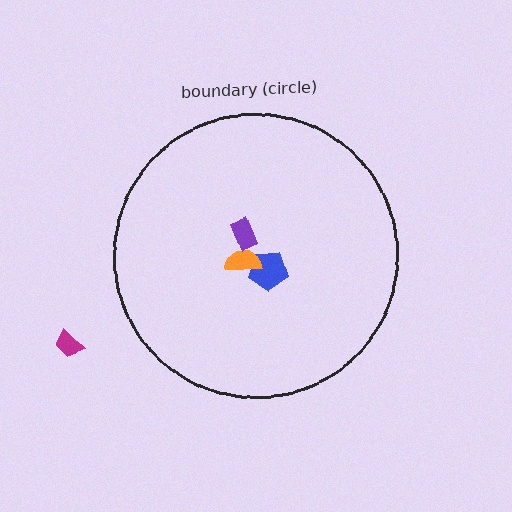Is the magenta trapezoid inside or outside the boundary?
Outside.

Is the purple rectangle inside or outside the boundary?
Inside.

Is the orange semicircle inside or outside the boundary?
Inside.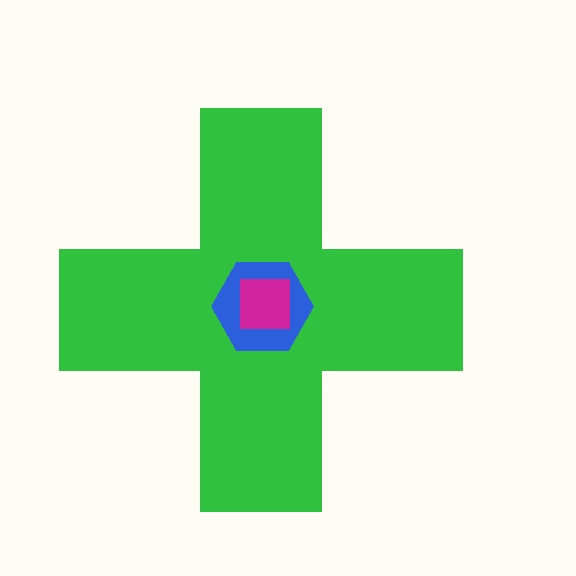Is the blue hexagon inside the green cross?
Yes.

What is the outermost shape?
The green cross.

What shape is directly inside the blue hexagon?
The magenta square.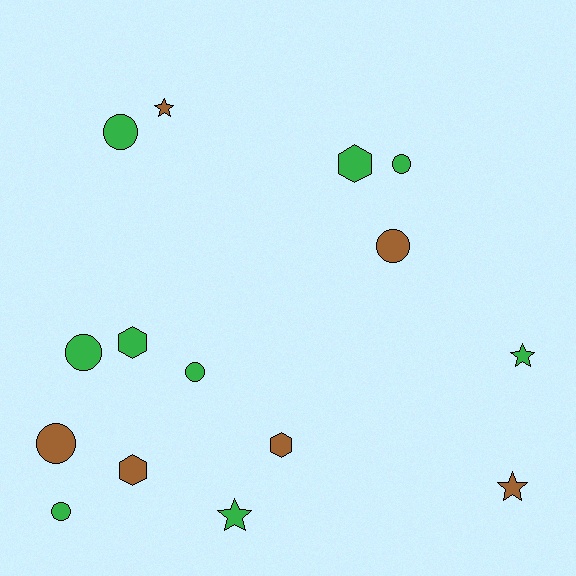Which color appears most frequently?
Green, with 9 objects.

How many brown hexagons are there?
There are 2 brown hexagons.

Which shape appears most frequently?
Circle, with 7 objects.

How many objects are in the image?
There are 15 objects.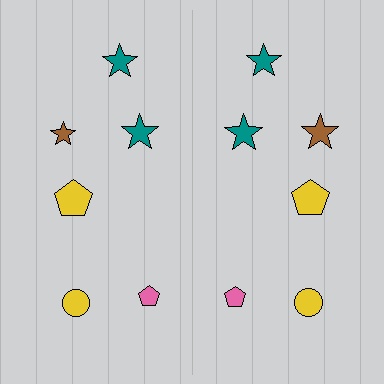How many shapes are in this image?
There are 12 shapes in this image.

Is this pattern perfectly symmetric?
No, the pattern is not perfectly symmetric. The brown star on the right side has a different size than its mirror counterpart.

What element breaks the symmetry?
The brown star on the right side has a different size than its mirror counterpart.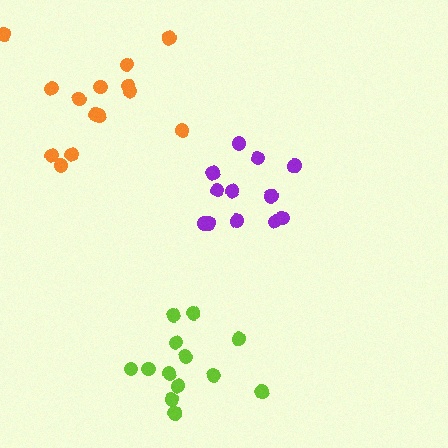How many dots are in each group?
Group 1: 12 dots, Group 2: 13 dots, Group 3: 14 dots (39 total).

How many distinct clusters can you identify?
There are 3 distinct clusters.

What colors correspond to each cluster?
The clusters are colored: purple, lime, orange.